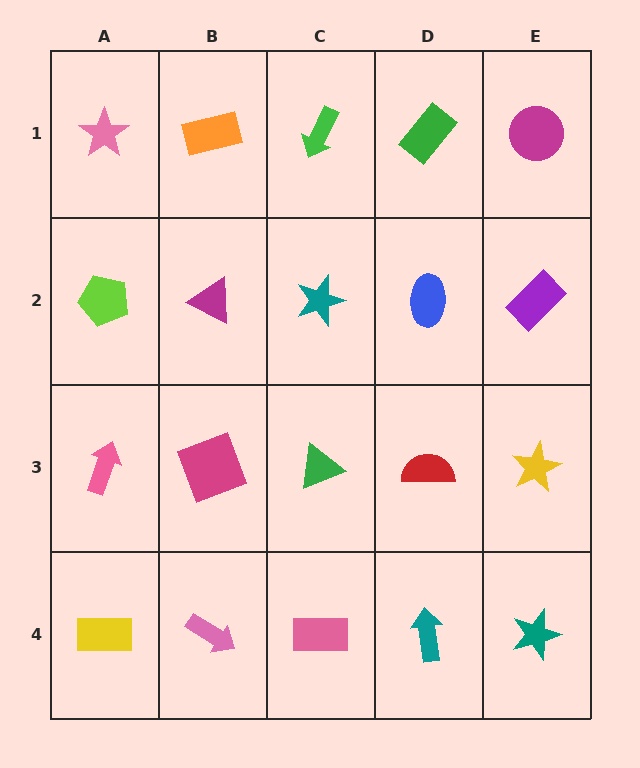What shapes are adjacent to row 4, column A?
A pink arrow (row 3, column A), a pink arrow (row 4, column B).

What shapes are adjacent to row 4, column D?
A red semicircle (row 3, column D), a pink rectangle (row 4, column C), a teal star (row 4, column E).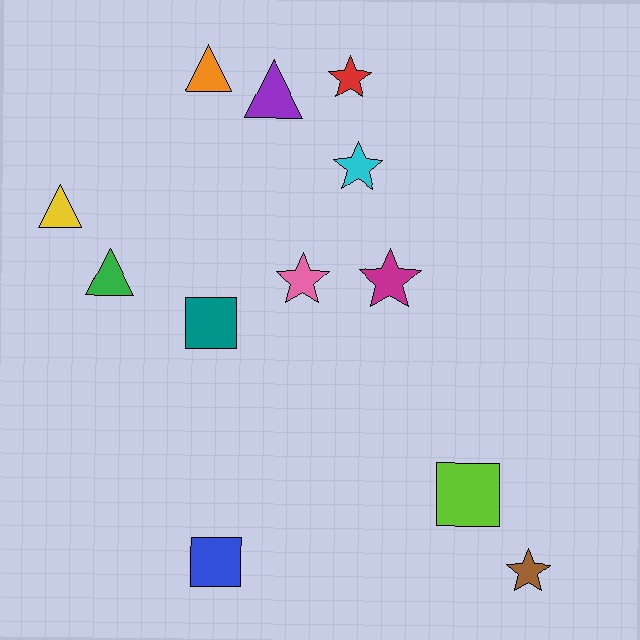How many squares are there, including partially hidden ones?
There are 3 squares.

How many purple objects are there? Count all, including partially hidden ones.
There is 1 purple object.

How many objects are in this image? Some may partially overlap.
There are 12 objects.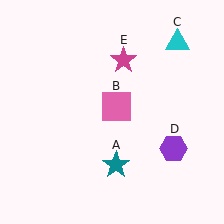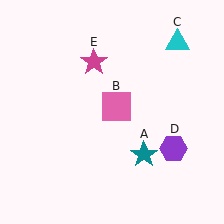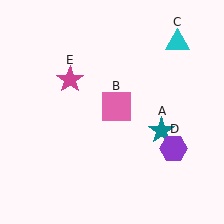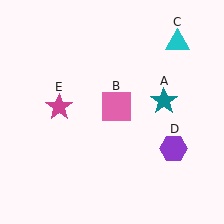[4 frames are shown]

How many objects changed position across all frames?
2 objects changed position: teal star (object A), magenta star (object E).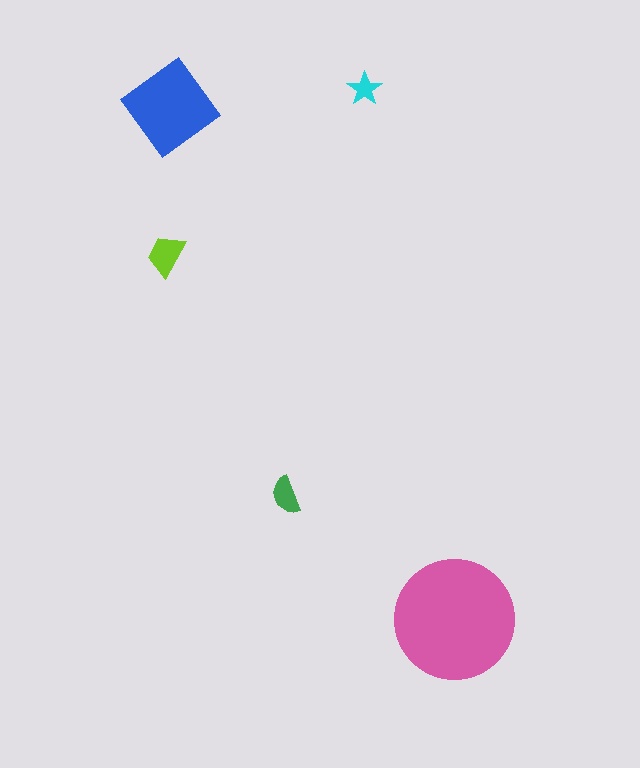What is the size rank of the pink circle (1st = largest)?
1st.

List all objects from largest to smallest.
The pink circle, the blue diamond, the lime trapezoid, the green semicircle, the cyan star.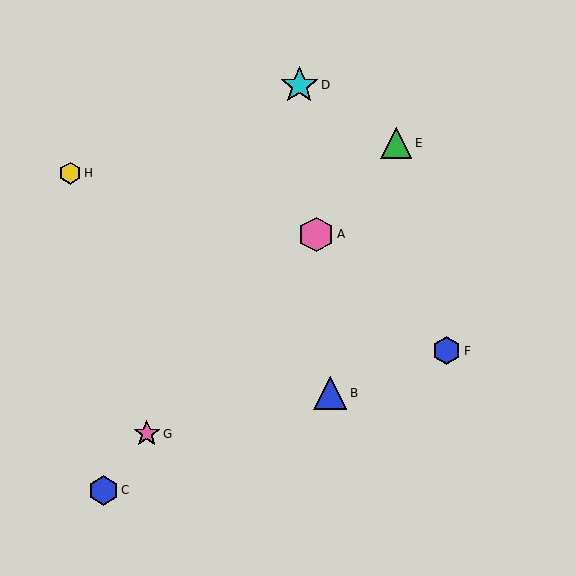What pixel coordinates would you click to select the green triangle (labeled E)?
Click at (396, 143) to select the green triangle E.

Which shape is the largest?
The cyan star (labeled D) is the largest.